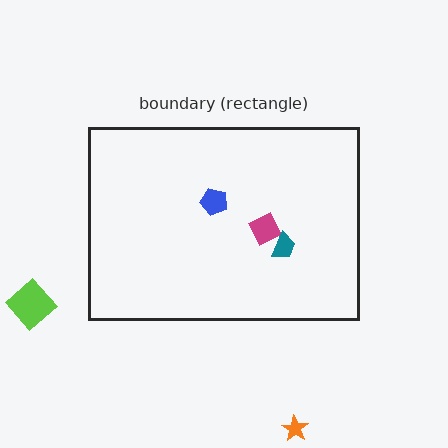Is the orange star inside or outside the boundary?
Outside.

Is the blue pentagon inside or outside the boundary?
Inside.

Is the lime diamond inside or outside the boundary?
Outside.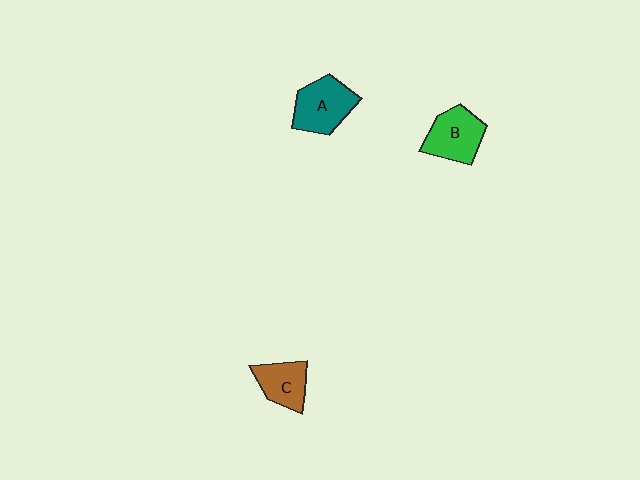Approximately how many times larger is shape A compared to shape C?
Approximately 1.3 times.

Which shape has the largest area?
Shape A (teal).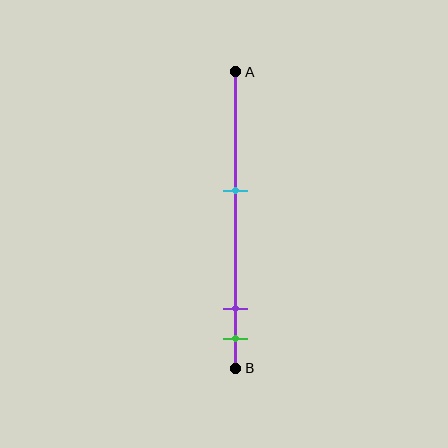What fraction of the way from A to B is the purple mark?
The purple mark is approximately 80% (0.8) of the way from A to B.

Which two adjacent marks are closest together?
The purple and green marks are the closest adjacent pair.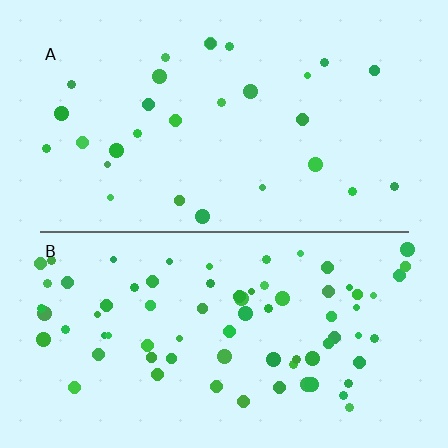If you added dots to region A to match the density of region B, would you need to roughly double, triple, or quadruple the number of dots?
Approximately triple.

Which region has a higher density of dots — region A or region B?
B (the bottom).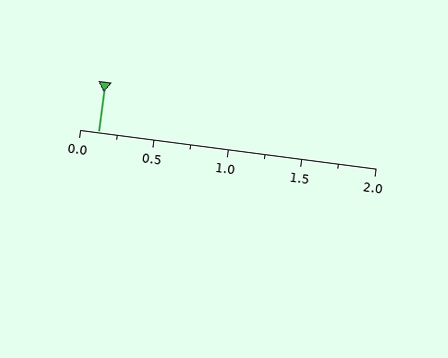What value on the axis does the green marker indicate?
The marker indicates approximately 0.12.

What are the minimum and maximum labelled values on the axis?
The axis runs from 0.0 to 2.0.